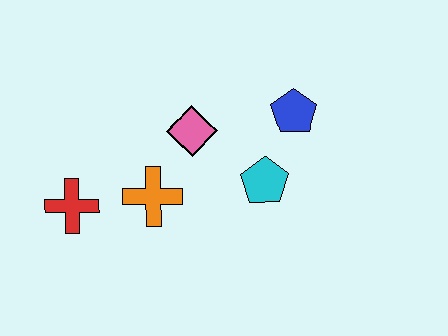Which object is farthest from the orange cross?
The blue pentagon is farthest from the orange cross.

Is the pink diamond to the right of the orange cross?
Yes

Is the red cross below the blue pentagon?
Yes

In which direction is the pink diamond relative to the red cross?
The pink diamond is to the right of the red cross.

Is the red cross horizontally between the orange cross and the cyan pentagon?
No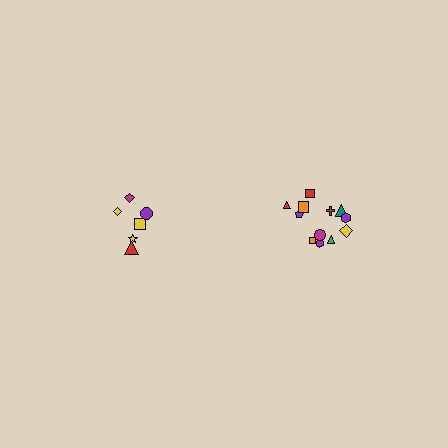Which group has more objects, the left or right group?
The right group.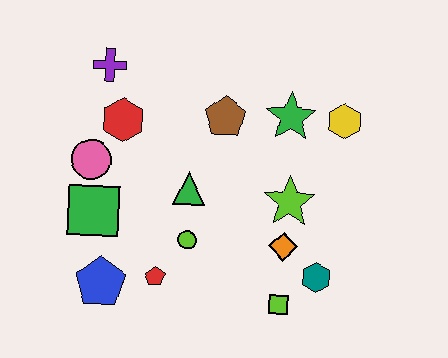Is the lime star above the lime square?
Yes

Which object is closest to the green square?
The pink circle is closest to the green square.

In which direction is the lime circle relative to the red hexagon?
The lime circle is below the red hexagon.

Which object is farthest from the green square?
The yellow hexagon is farthest from the green square.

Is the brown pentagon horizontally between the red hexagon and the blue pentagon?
No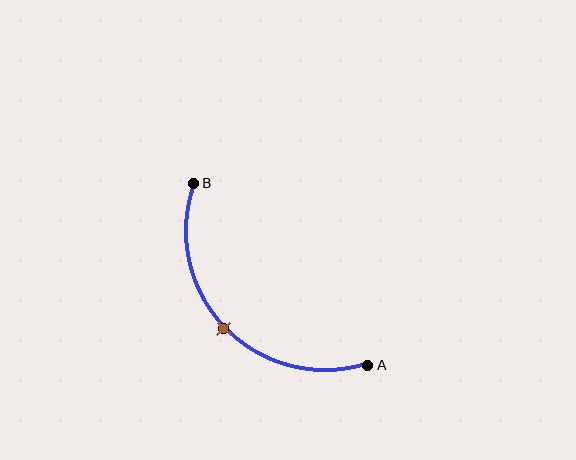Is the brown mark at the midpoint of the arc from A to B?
Yes. The brown mark lies on the arc at equal arc-length from both A and B — it is the arc midpoint.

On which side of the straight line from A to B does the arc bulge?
The arc bulges below and to the left of the straight line connecting A and B.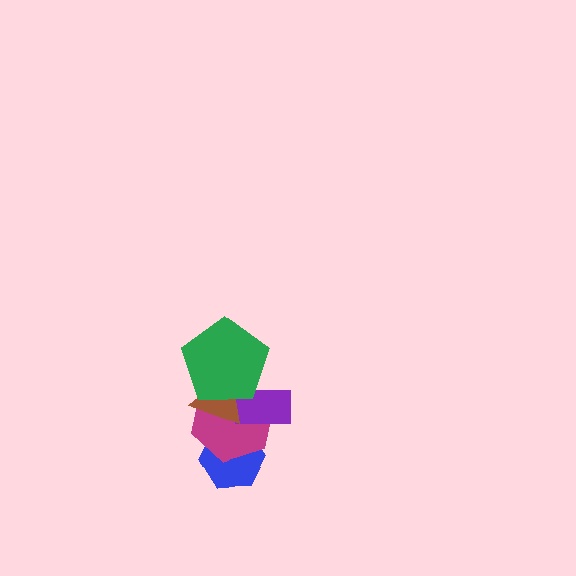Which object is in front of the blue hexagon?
The magenta hexagon is in front of the blue hexagon.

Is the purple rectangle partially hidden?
Yes, it is partially covered by another shape.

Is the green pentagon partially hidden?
No, no other shape covers it.